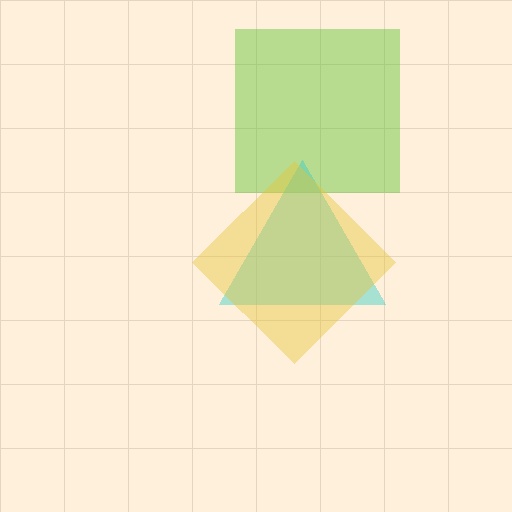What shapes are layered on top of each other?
The layered shapes are: a lime square, a cyan triangle, a yellow diamond.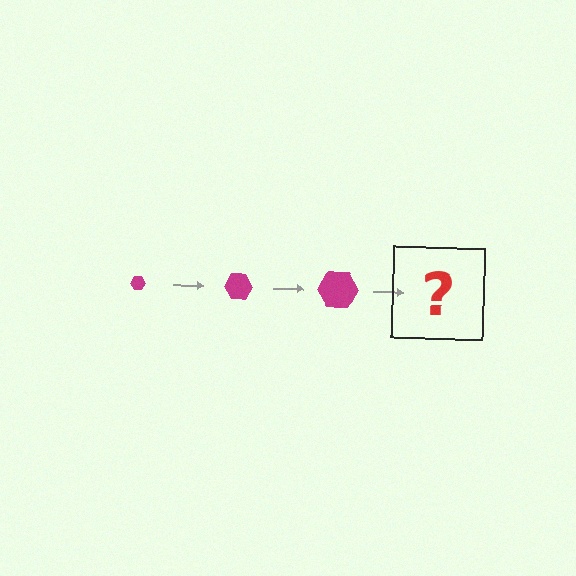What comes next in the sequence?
The next element should be a magenta hexagon, larger than the previous one.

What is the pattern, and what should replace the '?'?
The pattern is that the hexagon gets progressively larger each step. The '?' should be a magenta hexagon, larger than the previous one.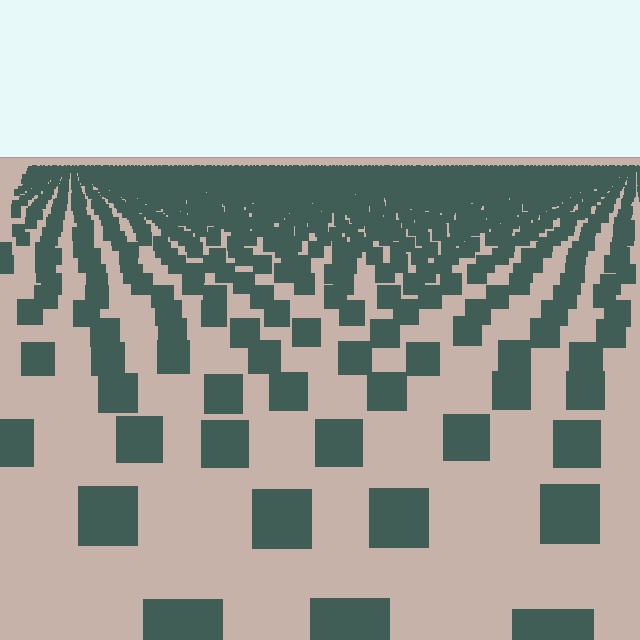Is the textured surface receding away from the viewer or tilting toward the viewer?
The surface is receding away from the viewer. Texture elements get smaller and denser toward the top.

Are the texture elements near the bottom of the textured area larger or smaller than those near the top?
Larger. Near the bottom, elements are closer to the viewer and appear at a bigger on-screen size.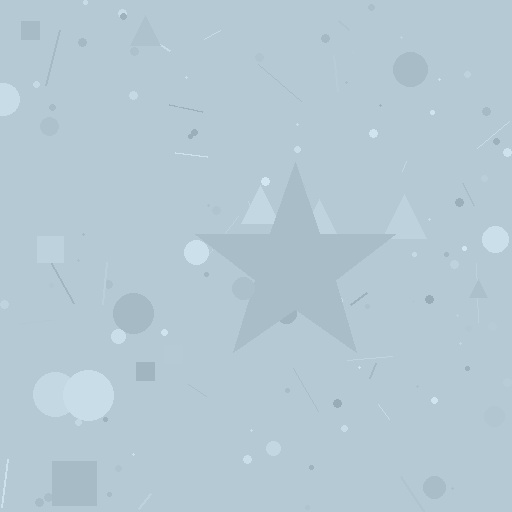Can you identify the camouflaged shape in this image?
The camouflaged shape is a star.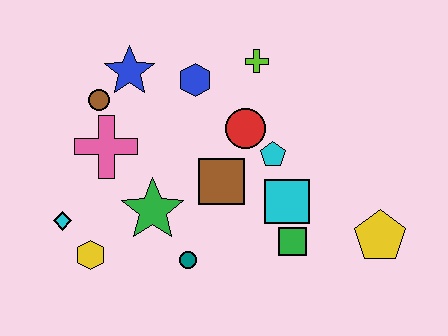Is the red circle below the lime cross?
Yes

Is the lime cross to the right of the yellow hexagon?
Yes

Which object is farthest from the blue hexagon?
The yellow pentagon is farthest from the blue hexagon.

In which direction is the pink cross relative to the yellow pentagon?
The pink cross is to the left of the yellow pentagon.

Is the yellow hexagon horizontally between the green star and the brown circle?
No